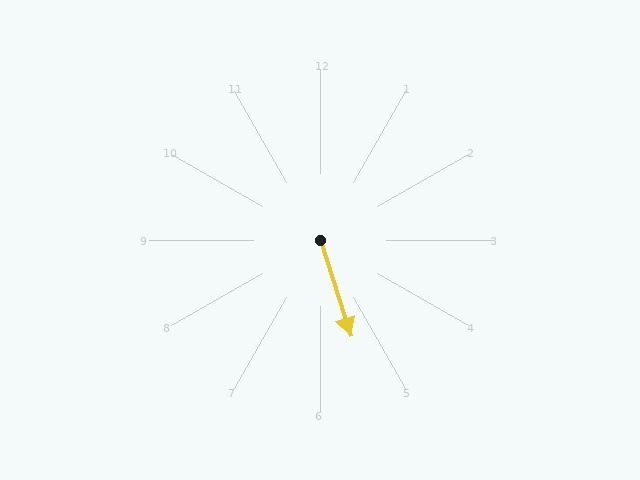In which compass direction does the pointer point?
South.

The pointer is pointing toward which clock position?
Roughly 5 o'clock.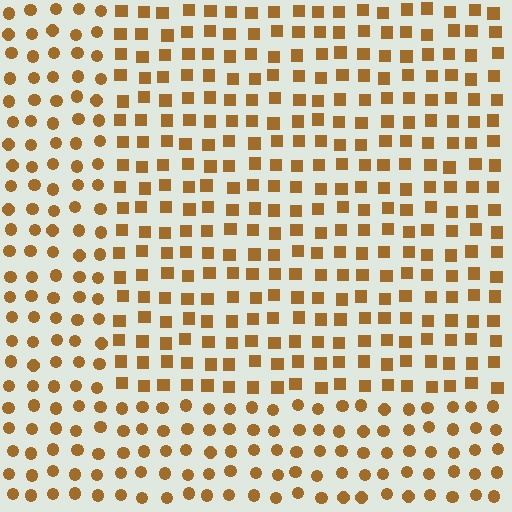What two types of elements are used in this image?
The image uses squares inside the rectangle region and circles outside it.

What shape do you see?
I see a rectangle.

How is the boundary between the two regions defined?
The boundary is defined by a change in element shape: squares inside vs. circles outside. All elements share the same color and spacing.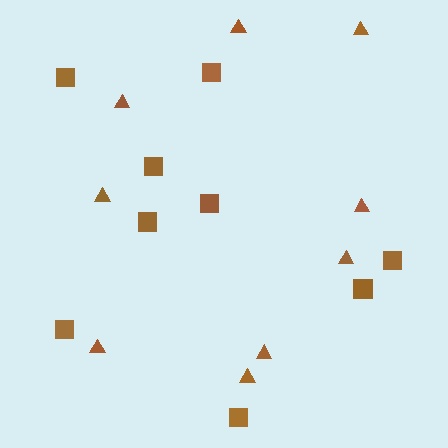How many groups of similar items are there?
There are 2 groups: one group of squares (9) and one group of triangles (9).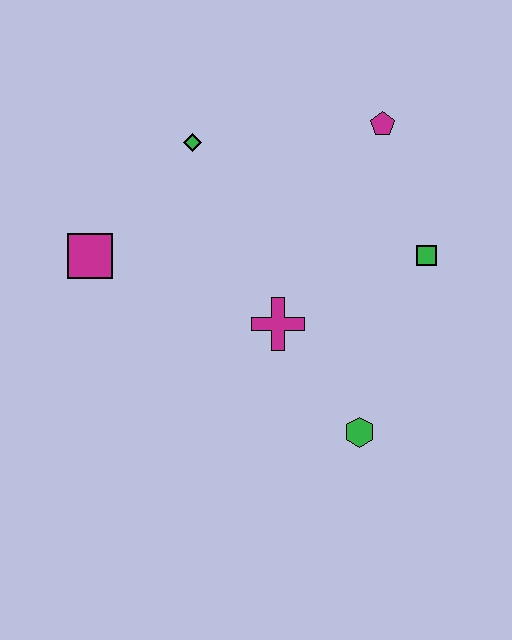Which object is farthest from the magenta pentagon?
The magenta square is farthest from the magenta pentagon.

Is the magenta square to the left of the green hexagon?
Yes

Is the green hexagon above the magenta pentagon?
No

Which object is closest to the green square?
The magenta pentagon is closest to the green square.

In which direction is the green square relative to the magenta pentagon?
The green square is below the magenta pentagon.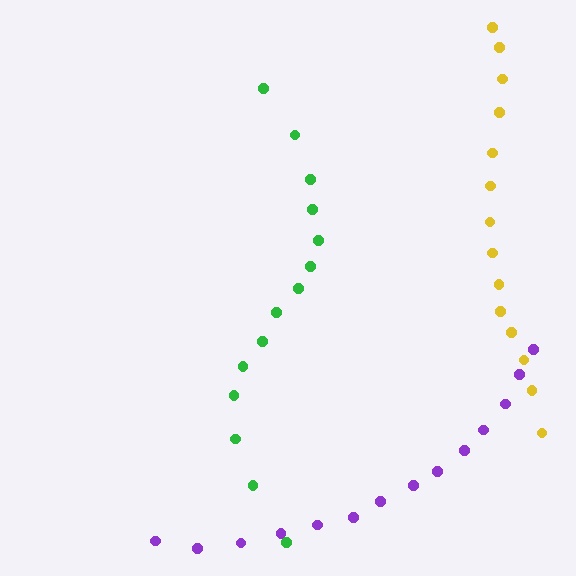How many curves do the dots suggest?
There are 3 distinct paths.